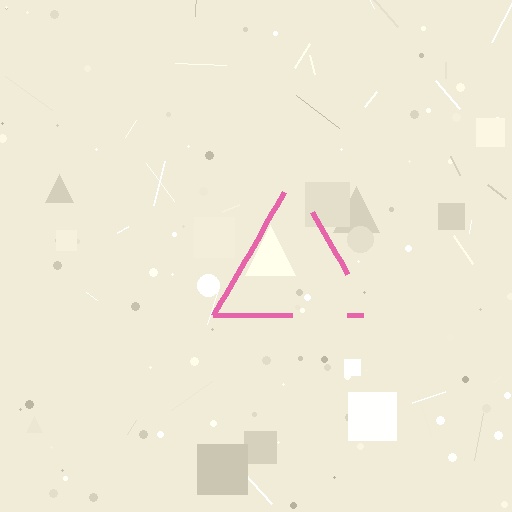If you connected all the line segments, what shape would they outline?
They would outline a triangle.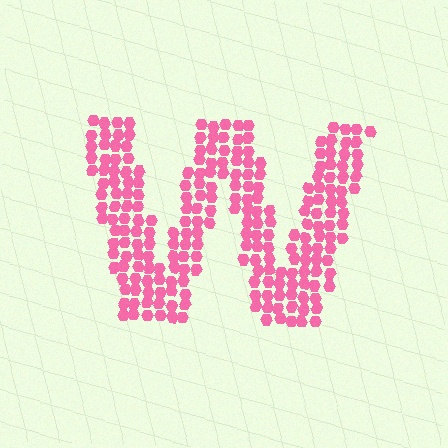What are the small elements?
The small elements are hexagons.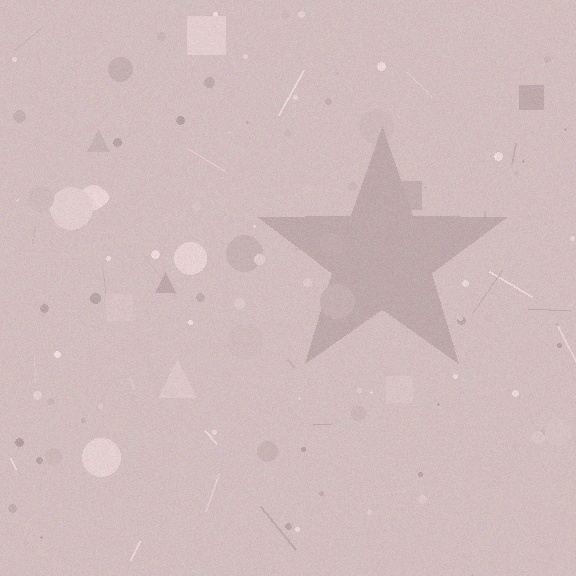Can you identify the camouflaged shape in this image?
The camouflaged shape is a star.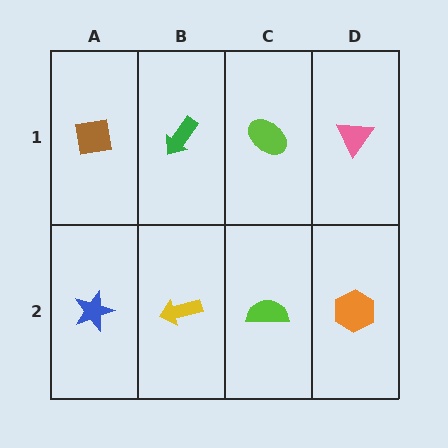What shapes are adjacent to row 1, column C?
A lime semicircle (row 2, column C), a green arrow (row 1, column B), a pink triangle (row 1, column D).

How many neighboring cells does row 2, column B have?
3.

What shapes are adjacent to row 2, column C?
A lime ellipse (row 1, column C), a yellow arrow (row 2, column B), an orange hexagon (row 2, column D).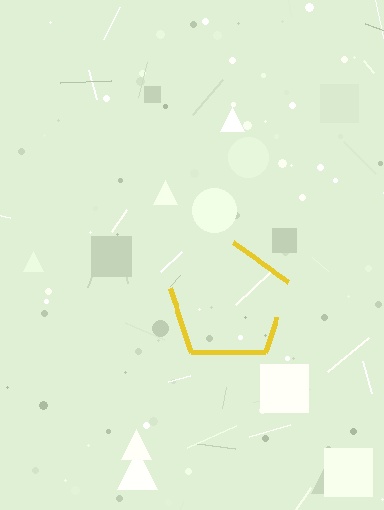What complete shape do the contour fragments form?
The contour fragments form a pentagon.